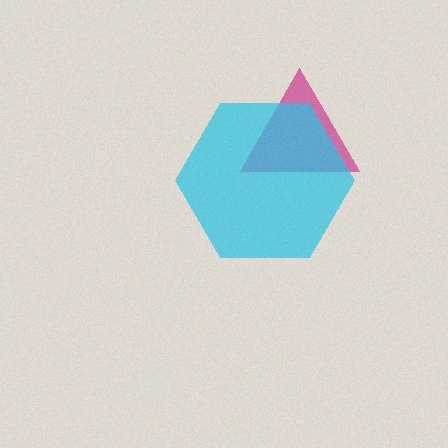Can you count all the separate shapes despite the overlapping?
Yes, there are 2 separate shapes.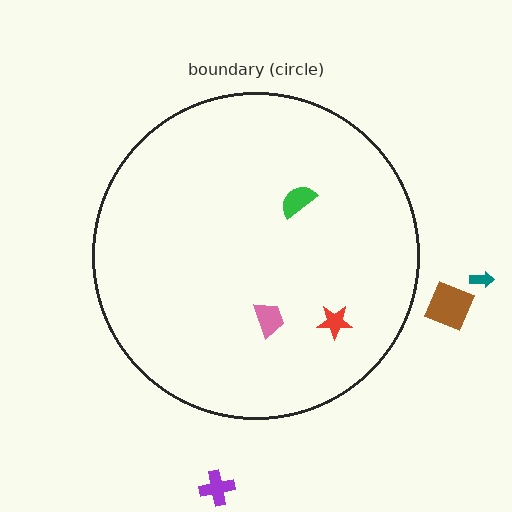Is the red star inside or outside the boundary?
Inside.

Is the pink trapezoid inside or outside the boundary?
Inside.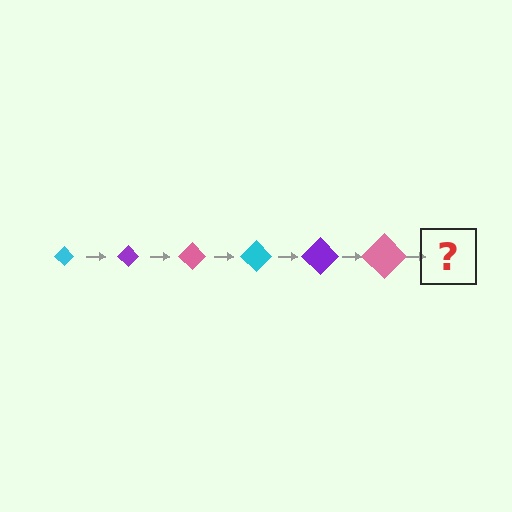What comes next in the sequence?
The next element should be a cyan diamond, larger than the previous one.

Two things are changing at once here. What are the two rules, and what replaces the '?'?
The two rules are that the diamond grows larger each step and the color cycles through cyan, purple, and pink. The '?' should be a cyan diamond, larger than the previous one.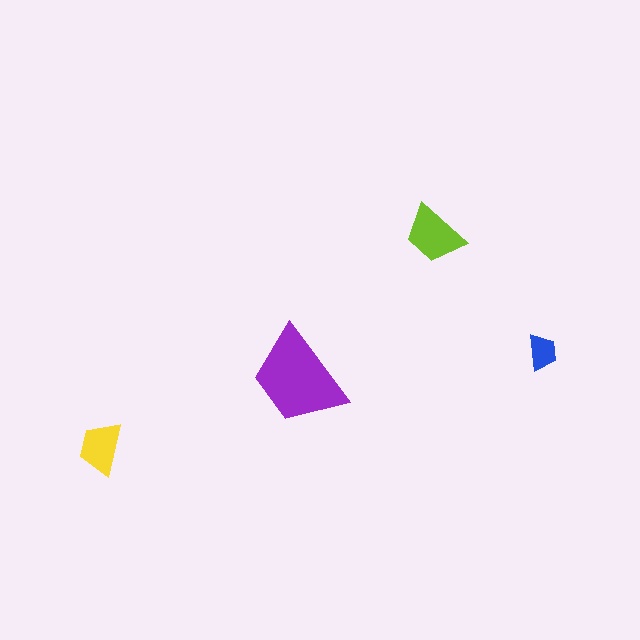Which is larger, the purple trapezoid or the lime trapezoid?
The purple one.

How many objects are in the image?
There are 4 objects in the image.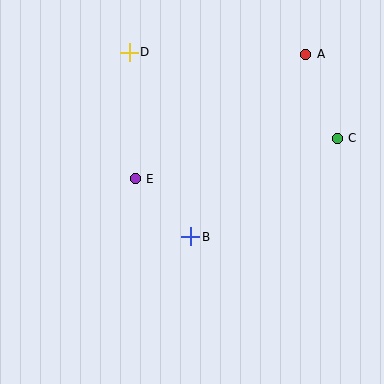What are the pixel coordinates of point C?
Point C is at (337, 138).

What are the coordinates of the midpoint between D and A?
The midpoint between D and A is at (217, 53).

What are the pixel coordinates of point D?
Point D is at (129, 52).